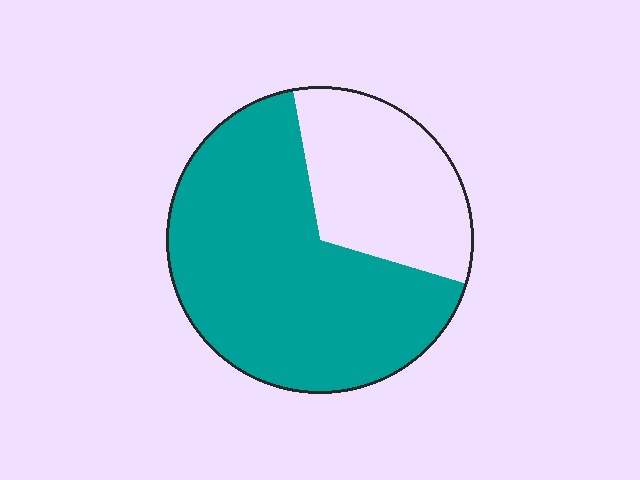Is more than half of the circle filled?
Yes.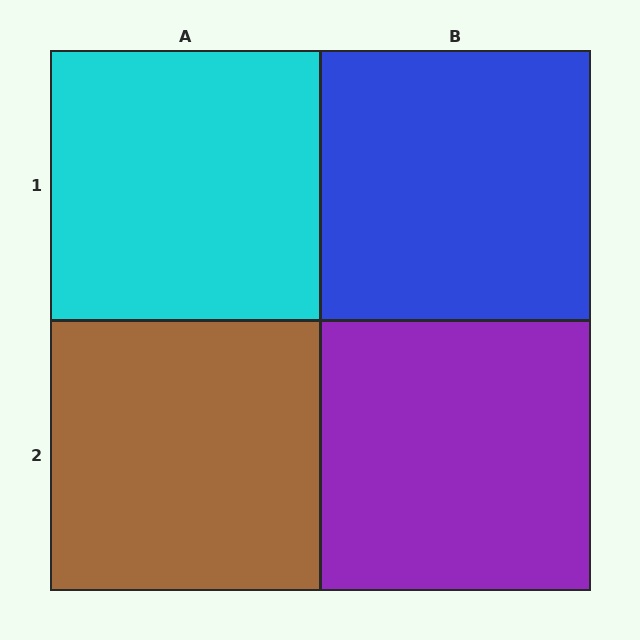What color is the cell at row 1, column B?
Blue.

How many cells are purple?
1 cell is purple.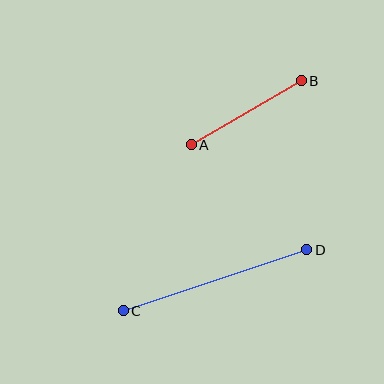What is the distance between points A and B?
The distance is approximately 127 pixels.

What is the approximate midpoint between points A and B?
The midpoint is at approximately (246, 113) pixels.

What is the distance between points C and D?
The distance is approximately 193 pixels.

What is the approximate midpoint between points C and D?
The midpoint is at approximately (215, 280) pixels.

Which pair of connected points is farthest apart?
Points C and D are farthest apart.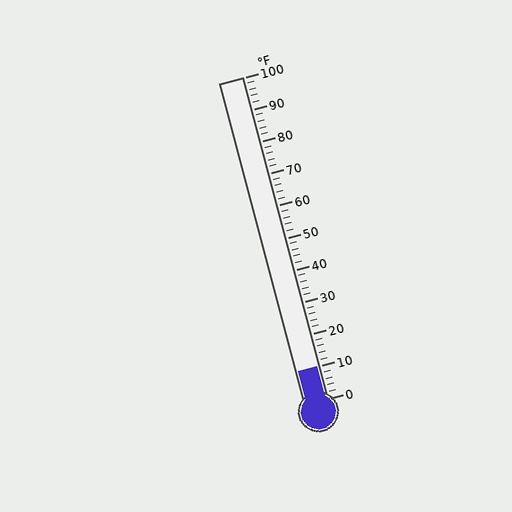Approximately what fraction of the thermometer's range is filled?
The thermometer is filled to approximately 10% of its range.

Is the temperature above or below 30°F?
The temperature is below 30°F.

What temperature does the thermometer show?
The thermometer shows approximately 10°F.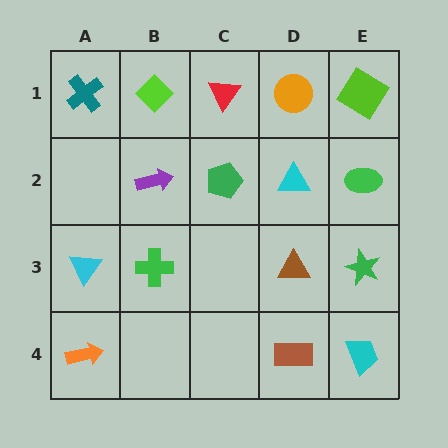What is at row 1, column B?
A lime diamond.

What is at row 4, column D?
A brown rectangle.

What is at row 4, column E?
A cyan trapezoid.